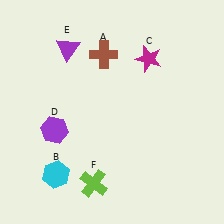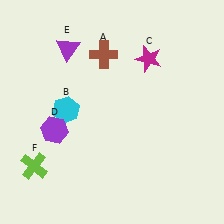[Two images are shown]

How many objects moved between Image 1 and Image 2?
2 objects moved between the two images.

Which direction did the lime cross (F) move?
The lime cross (F) moved left.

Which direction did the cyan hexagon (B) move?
The cyan hexagon (B) moved up.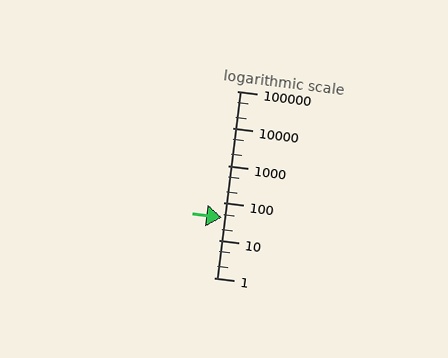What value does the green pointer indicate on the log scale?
The pointer indicates approximately 41.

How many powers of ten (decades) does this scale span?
The scale spans 5 decades, from 1 to 100000.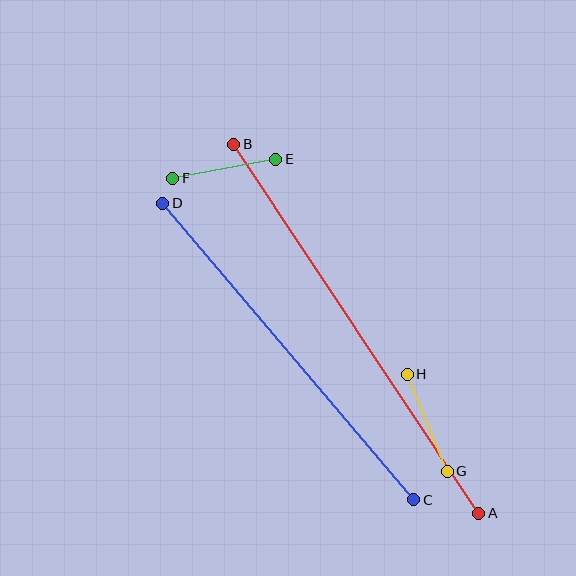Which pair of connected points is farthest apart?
Points A and B are farthest apart.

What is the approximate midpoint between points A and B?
The midpoint is at approximately (356, 329) pixels.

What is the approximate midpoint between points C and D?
The midpoint is at approximately (288, 352) pixels.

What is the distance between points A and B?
The distance is approximately 443 pixels.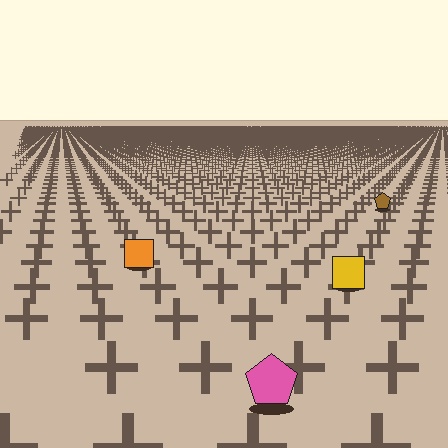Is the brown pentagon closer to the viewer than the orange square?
No. The orange square is closer — you can tell from the texture gradient: the ground texture is coarser near it.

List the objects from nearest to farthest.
From nearest to farthest: the pink pentagon, the yellow square, the orange square, the brown pentagon.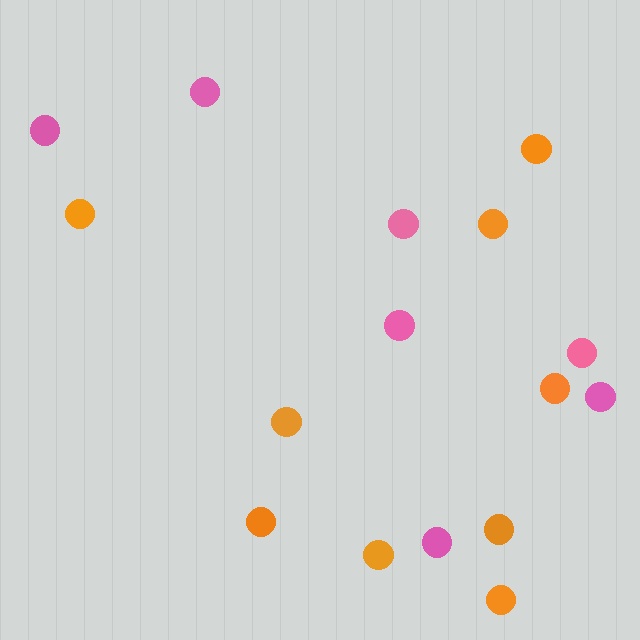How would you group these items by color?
There are 2 groups: one group of pink circles (7) and one group of orange circles (9).